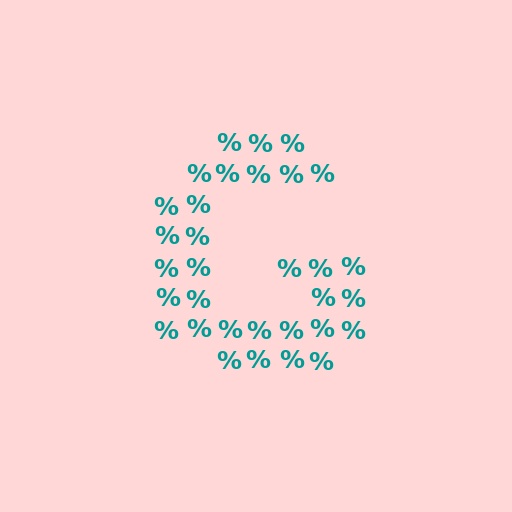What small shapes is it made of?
It is made of small percent signs.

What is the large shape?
The large shape is the letter G.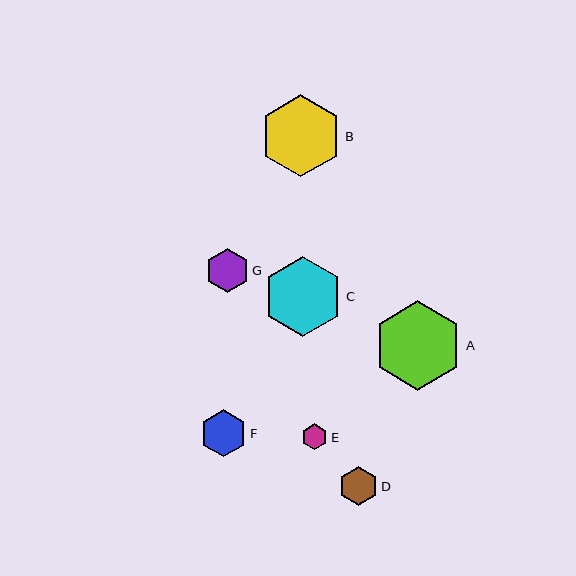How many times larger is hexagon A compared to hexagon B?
Hexagon A is approximately 1.1 times the size of hexagon B.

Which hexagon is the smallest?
Hexagon E is the smallest with a size of approximately 26 pixels.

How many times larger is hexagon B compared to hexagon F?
Hexagon B is approximately 1.7 times the size of hexagon F.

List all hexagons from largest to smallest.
From largest to smallest: A, B, C, F, G, D, E.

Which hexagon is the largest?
Hexagon A is the largest with a size of approximately 90 pixels.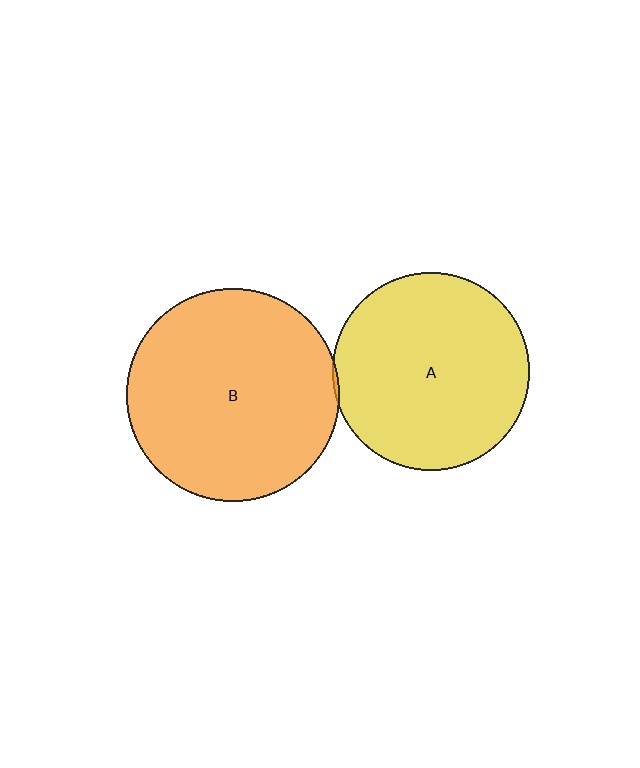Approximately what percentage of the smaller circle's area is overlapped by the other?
Approximately 5%.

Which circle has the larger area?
Circle B (orange).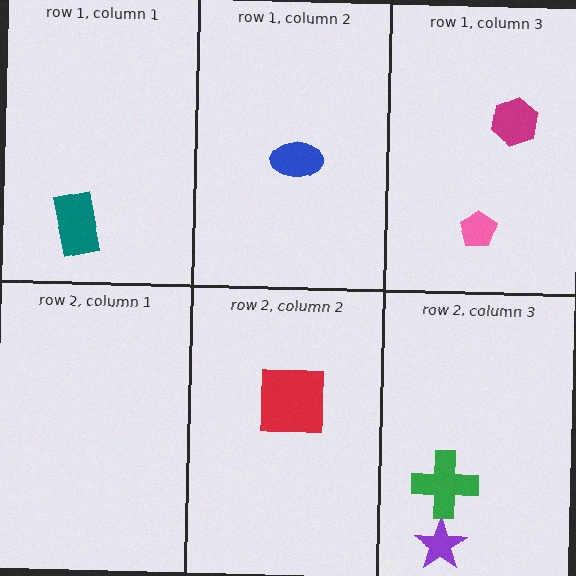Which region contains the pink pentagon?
The row 1, column 3 region.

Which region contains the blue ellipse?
The row 1, column 2 region.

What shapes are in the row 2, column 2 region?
The red square.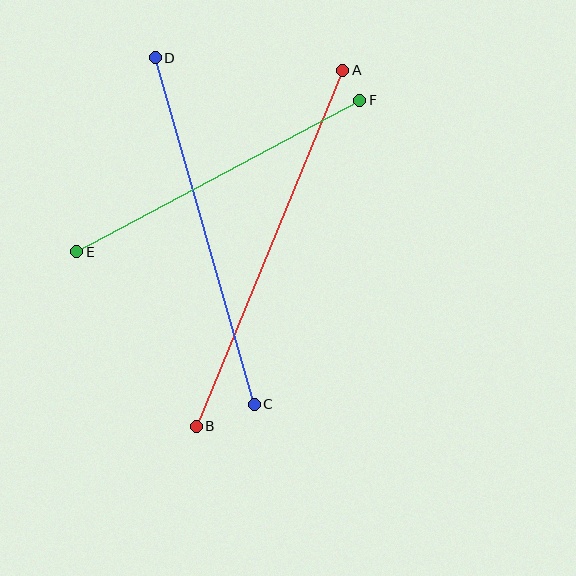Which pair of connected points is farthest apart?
Points A and B are farthest apart.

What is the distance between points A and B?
The distance is approximately 385 pixels.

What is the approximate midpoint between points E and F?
The midpoint is at approximately (218, 176) pixels.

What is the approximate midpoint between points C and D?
The midpoint is at approximately (205, 231) pixels.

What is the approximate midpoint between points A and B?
The midpoint is at approximately (269, 248) pixels.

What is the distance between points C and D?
The distance is approximately 360 pixels.